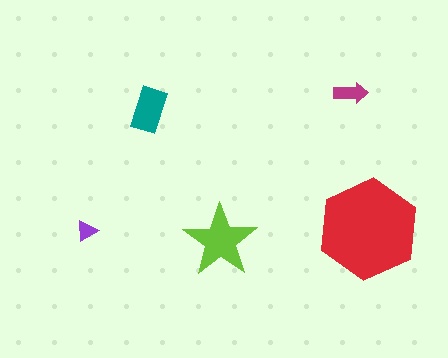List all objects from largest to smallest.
The red hexagon, the lime star, the teal rectangle, the magenta arrow, the purple triangle.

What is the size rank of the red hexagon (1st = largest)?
1st.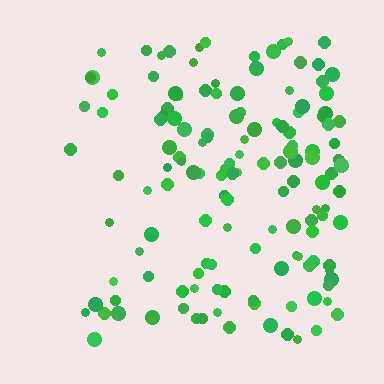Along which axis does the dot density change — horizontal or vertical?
Horizontal.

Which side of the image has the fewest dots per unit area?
The left.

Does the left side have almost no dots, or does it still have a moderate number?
Still a moderate number, just noticeably fewer than the right.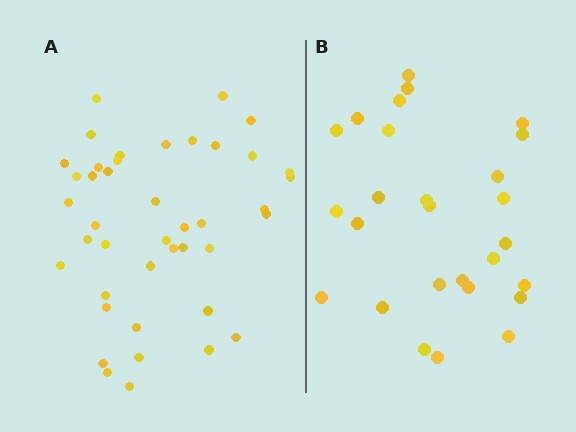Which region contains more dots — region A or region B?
Region A (the left region) has more dots.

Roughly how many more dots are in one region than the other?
Region A has approximately 15 more dots than region B.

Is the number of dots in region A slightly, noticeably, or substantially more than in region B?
Region A has substantially more. The ratio is roughly 1.6 to 1.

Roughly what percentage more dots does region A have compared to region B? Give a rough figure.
About 55% more.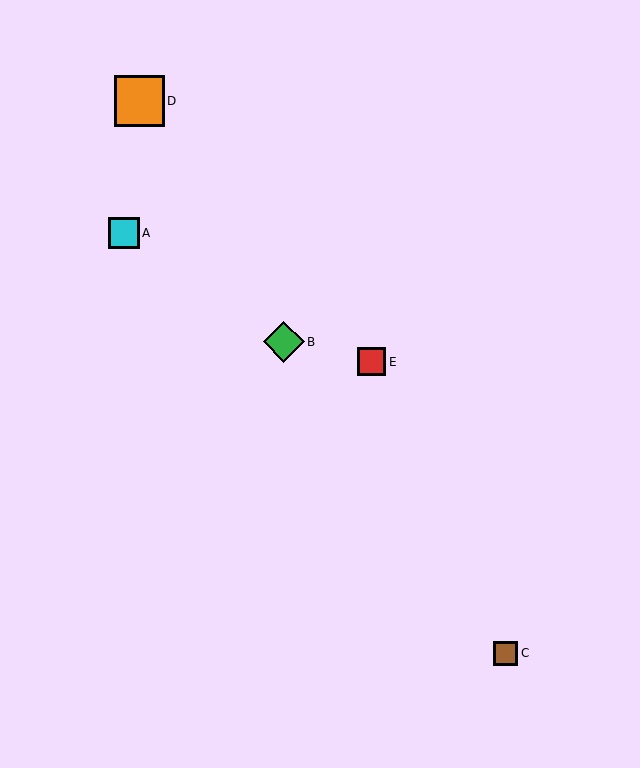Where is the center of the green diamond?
The center of the green diamond is at (284, 342).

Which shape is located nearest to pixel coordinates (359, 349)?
The red square (labeled E) at (372, 362) is nearest to that location.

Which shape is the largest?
The orange square (labeled D) is the largest.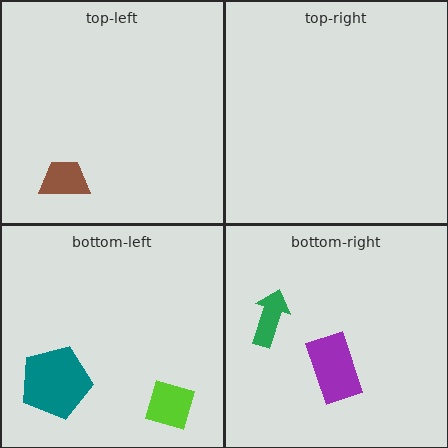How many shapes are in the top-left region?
1.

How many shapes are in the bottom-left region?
2.